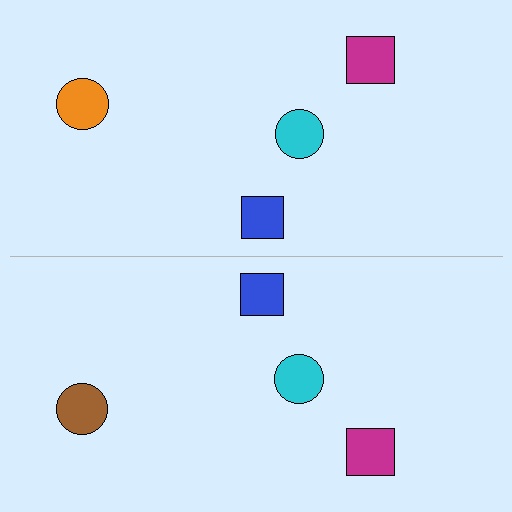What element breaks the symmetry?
The brown circle on the bottom side breaks the symmetry — its mirror counterpart is orange.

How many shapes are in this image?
There are 8 shapes in this image.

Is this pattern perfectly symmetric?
No, the pattern is not perfectly symmetric. The brown circle on the bottom side breaks the symmetry — its mirror counterpart is orange.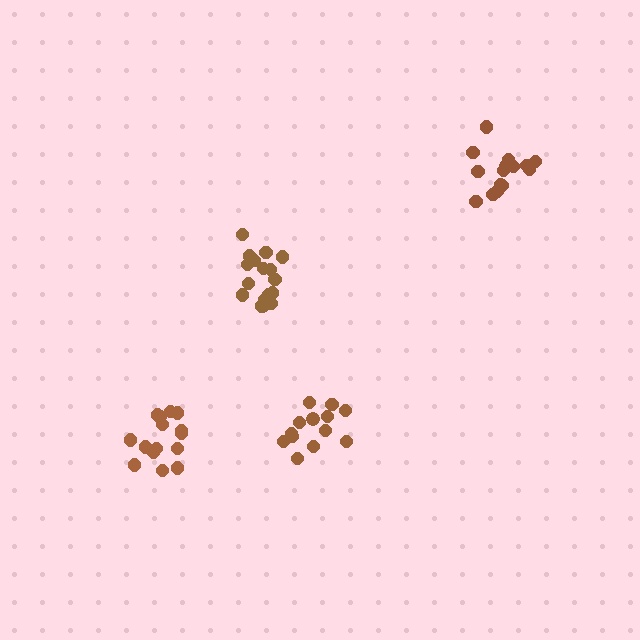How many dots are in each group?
Group 1: 15 dots, Group 2: 13 dots, Group 3: 15 dots, Group 4: 18 dots (61 total).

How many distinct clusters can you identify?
There are 4 distinct clusters.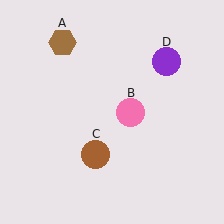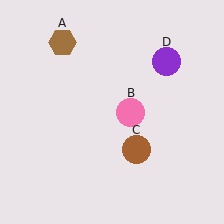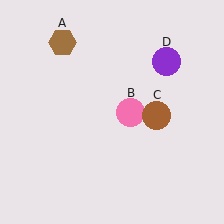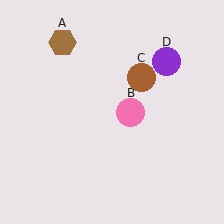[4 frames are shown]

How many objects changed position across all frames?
1 object changed position: brown circle (object C).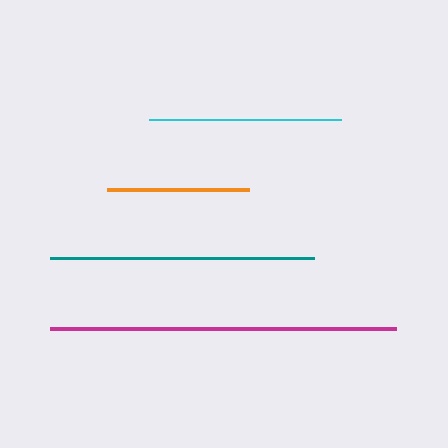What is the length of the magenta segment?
The magenta segment is approximately 345 pixels long.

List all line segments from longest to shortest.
From longest to shortest: magenta, teal, cyan, orange.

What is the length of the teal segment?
The teal segment is approximately 264 pixels long.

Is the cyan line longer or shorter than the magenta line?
The magenta line is longer than the cyan line.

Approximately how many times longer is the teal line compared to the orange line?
The teal line is approximately 1.9 times the length of the orange line.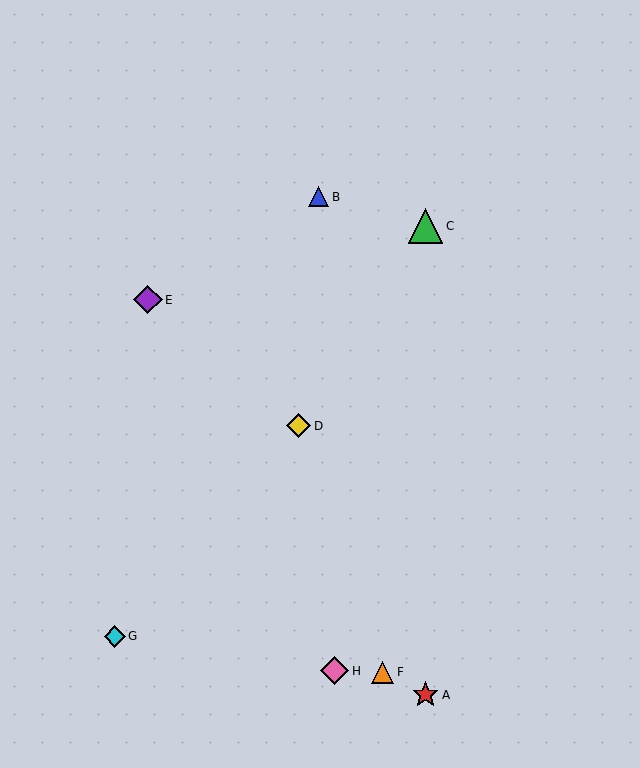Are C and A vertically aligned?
Yes, both are at x≈426.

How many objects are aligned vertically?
2 objects (A, C) are aligned vertically.